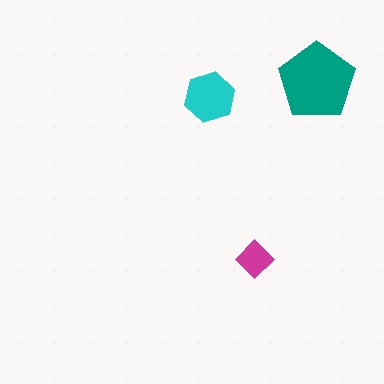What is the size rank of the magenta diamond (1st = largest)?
3rd.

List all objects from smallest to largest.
The magenta diamond, the cyan hexagon, the teal pentagon.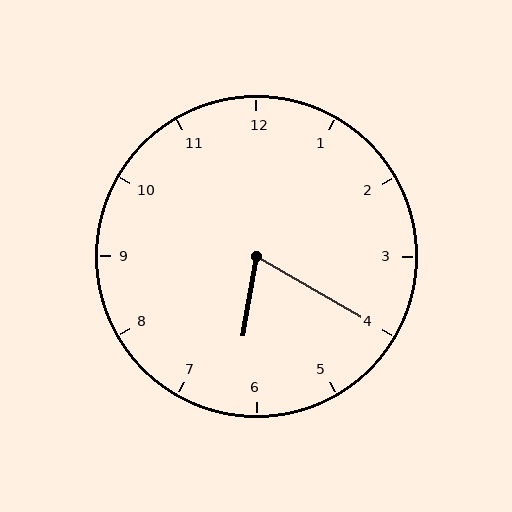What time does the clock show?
6:20.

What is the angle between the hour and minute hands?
Approximately 70 degrees.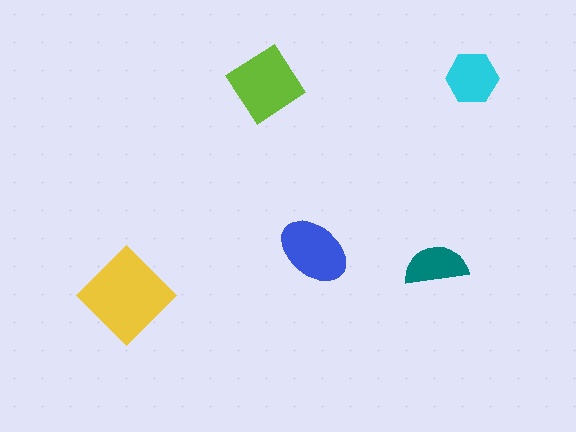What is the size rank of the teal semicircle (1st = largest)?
5th.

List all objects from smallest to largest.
The teal semicircle, the cyan hexagon, the blue ellipse, the lime diamond, the yellow diamond.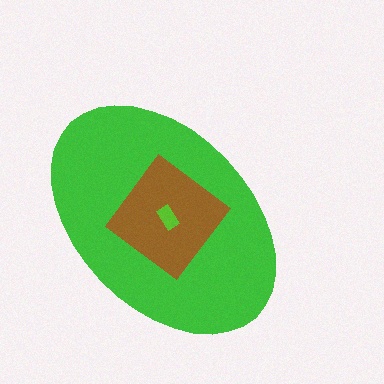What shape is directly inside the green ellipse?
The brown diamond.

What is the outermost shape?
The green ellipse.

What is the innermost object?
The lime rectangle.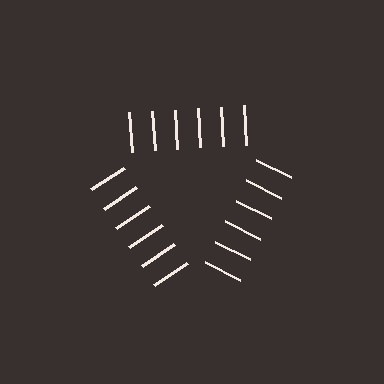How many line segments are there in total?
18 — 6 along each of the 3 edges.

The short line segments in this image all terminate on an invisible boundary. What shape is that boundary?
An illusory triangle — the line segments terminate on its edges but no continuous stroke is drawn.